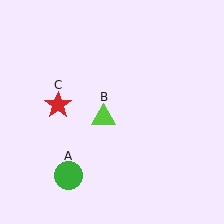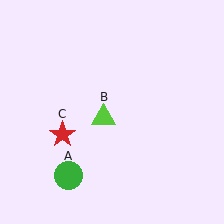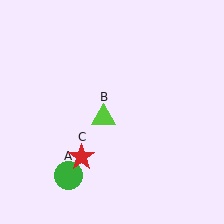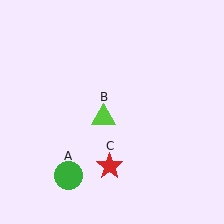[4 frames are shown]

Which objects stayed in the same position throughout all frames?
Green circle (object A) and lime triangle (object B) remained stationary.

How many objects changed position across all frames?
1 object changed position: red star (object C).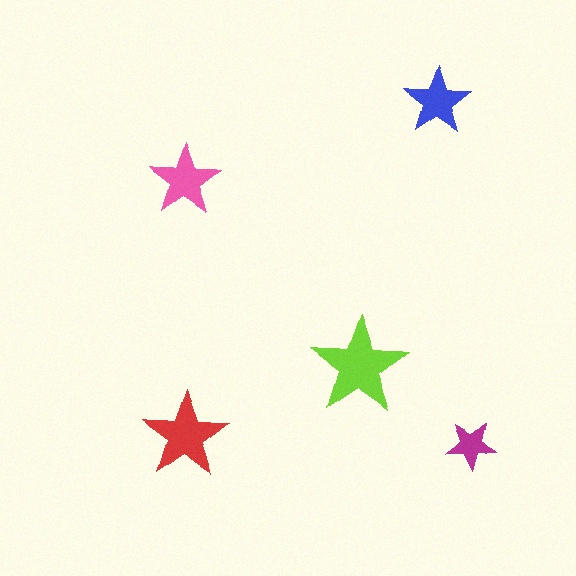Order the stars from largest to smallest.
the lime one, the red one, the pink one, the blue one, the magenta one.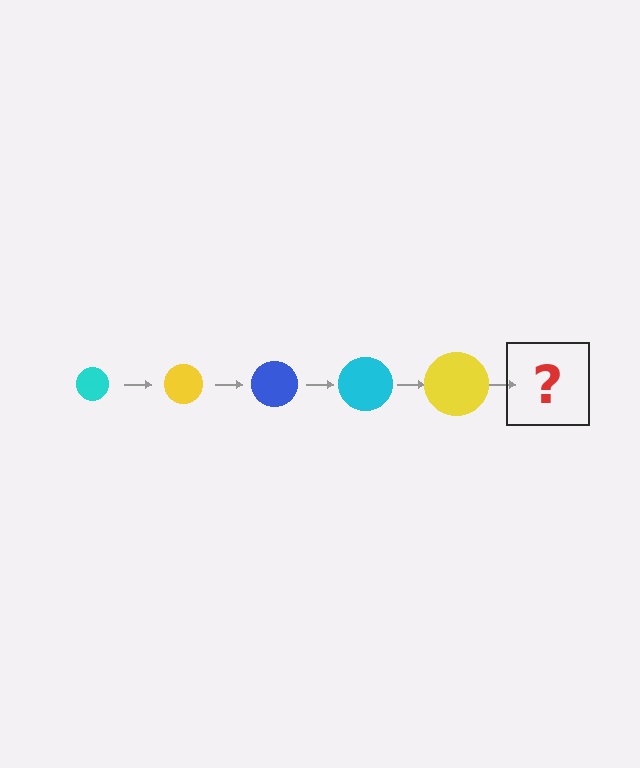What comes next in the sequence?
The next element should be a blue circle, larger than the previous one.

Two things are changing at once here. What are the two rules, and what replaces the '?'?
The two rules are that the circle grows larger each step and the color cycles through cyan, yellow, and blue. The '?' should be a blue circle, larger than the previous one.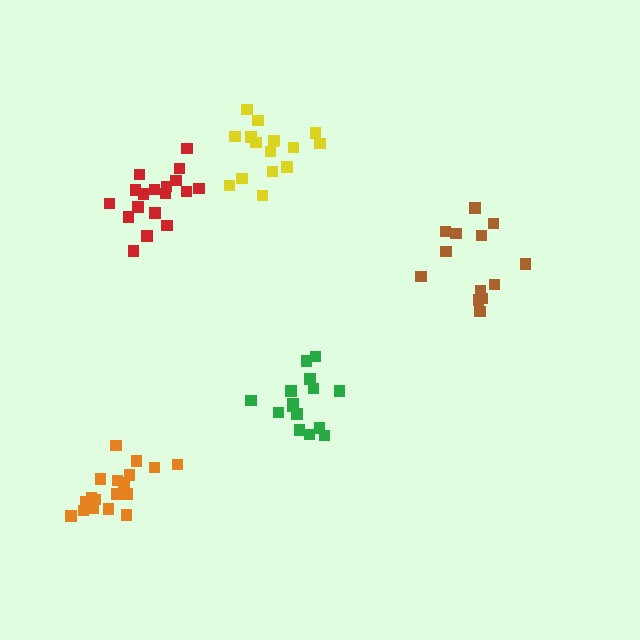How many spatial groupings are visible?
There are 5 spatial groupings.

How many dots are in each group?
Group 1: 13 dots, Group 2: 15 dots, Group 3: 18 dots, Group 4: 18 dots, Group 5: 16 dots (80 total).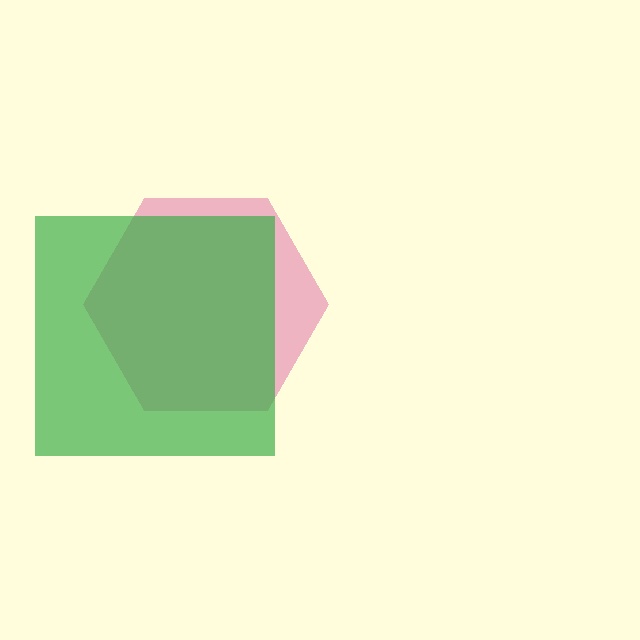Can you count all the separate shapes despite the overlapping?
Yes, there are 2 separate shapes.